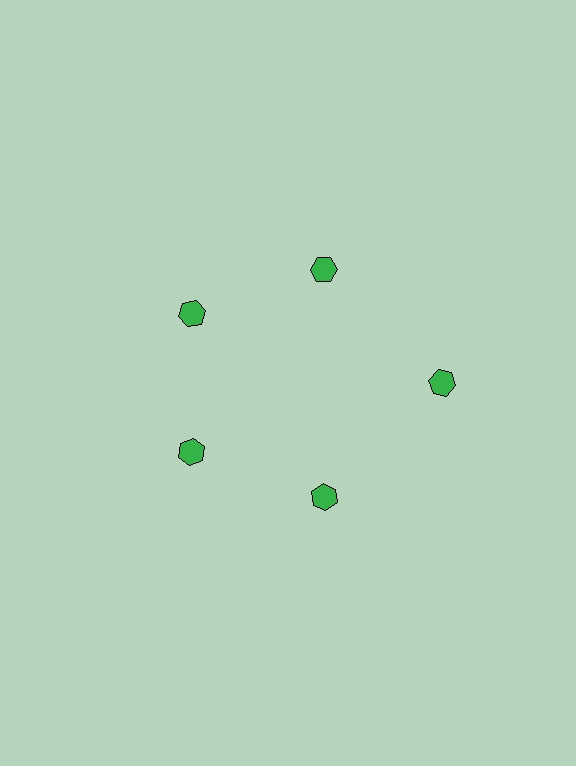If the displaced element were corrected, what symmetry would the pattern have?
It would have 5-fold rotational symmetry — the pattern would map onto itself every 72 degrees.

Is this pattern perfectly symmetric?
No. The 5 green hexagons are arranged in a ring, but one element near the 3 o'clock position is pushed outward from the center, breaking the 5-fold rotational symmetry.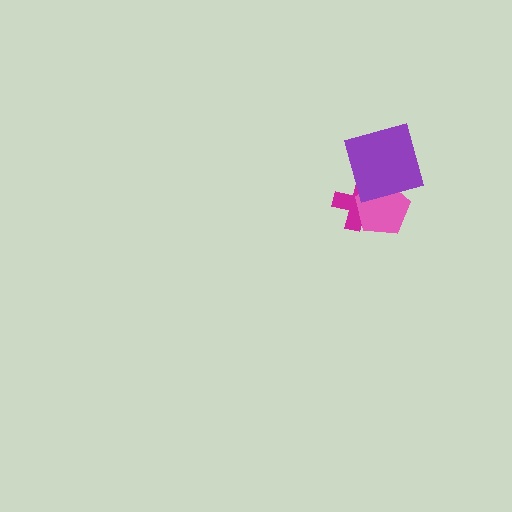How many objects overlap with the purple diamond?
2 objects overlap with the purple diamond.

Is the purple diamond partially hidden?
No, no other shape covers it.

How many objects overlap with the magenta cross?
2 objects overlap with the magenta cross.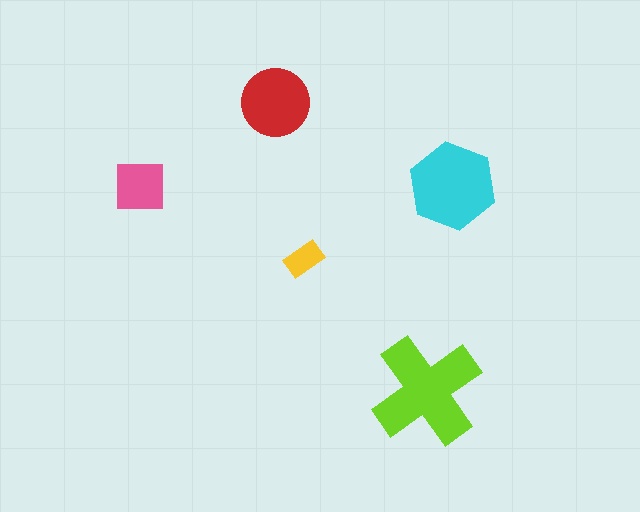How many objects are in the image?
There are 5 objects in the image.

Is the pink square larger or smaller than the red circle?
Smaller.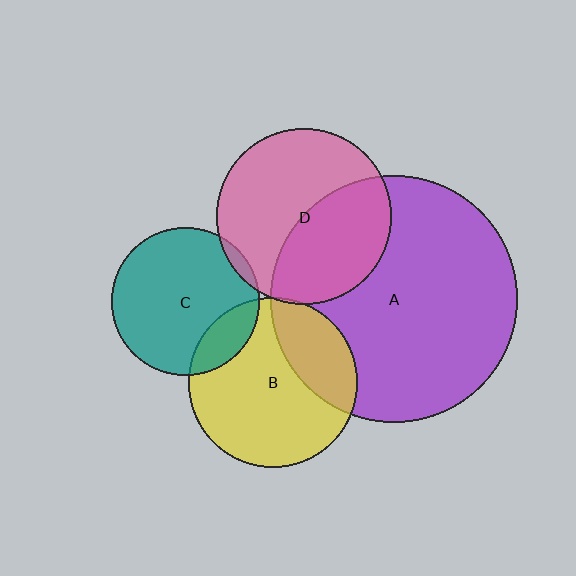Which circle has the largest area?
Circle A (purple).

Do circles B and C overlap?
Yes.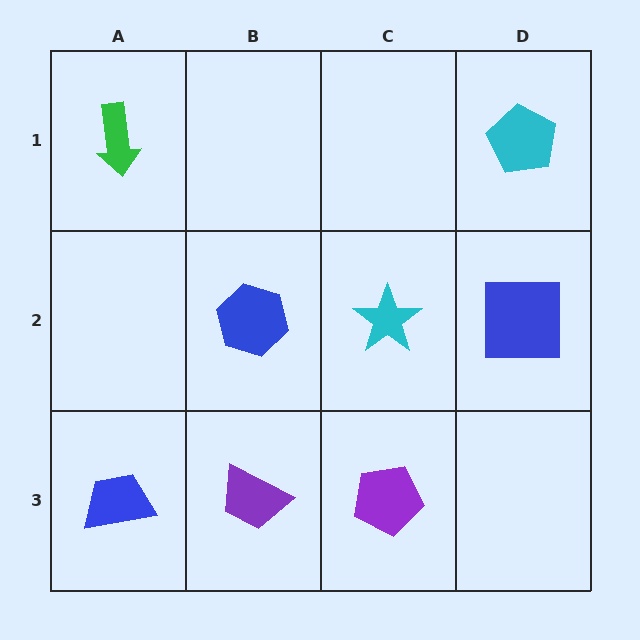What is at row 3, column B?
A purple trapezoid.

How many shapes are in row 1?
2 shapes.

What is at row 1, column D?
A cyan pentagon.